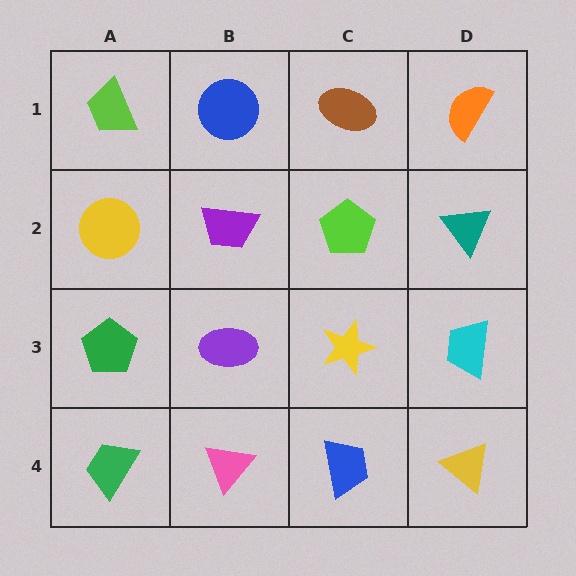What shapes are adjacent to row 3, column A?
A yellow circle (row 2, column A), a green trapezoid (row 4, column A), a purple ellipse (row 3, column B).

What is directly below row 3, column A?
A green trapezoid.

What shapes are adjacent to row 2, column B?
A blue circle (row 1, column B), a purple ellipse (row 3, column B), a yellow circle (row 2, column A), a lime pentagon (row 2, column C).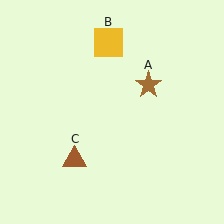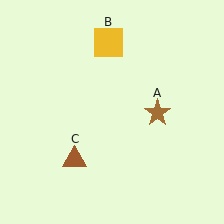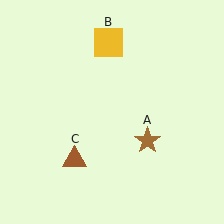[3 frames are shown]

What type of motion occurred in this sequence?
The brown star (object A) rotated clockwise around the center of the scene.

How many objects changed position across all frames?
1 object changed position: brown star (object A).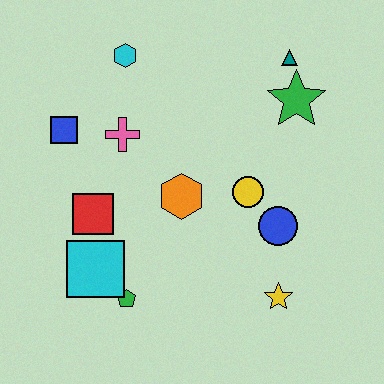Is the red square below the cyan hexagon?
Yes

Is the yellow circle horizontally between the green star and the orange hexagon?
Yes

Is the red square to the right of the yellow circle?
No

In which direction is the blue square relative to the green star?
The blue square is to the left of the green star.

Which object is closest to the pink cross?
The blue square is closest to the pink cross.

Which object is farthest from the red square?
The teal triangle is farthest from the red square.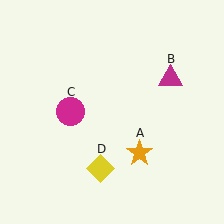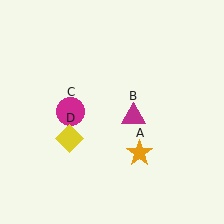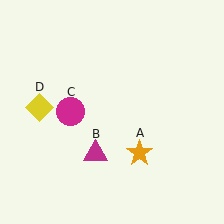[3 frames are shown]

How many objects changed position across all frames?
2 objects changed position: magenta triangle (object B), yellow diamond (object D).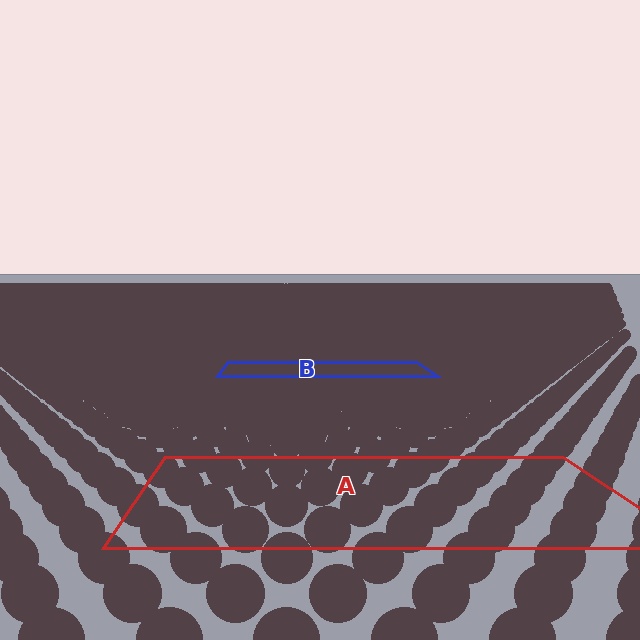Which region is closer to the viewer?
Region A is closer. The texture elements there are larger and more spread out.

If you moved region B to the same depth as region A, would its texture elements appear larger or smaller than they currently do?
They would appear larger. At a closer depth, the same texture elements are projected at a bigger on-screen size.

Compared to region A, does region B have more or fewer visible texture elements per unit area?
Region B has more texture elements per unit area — they are packed more densely because it is farther away.